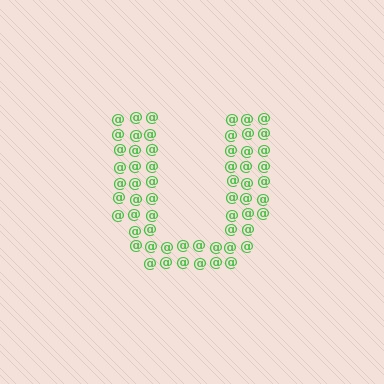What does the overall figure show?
The overall figure shows the letter U.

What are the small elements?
The small elements are at signs.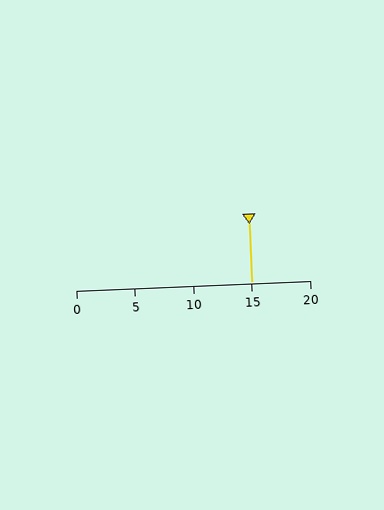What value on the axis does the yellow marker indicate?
The marker indicates approximately 15.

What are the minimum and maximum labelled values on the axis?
The axis runs from 0 to 20.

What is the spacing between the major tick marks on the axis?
The major ticks are spaced 5 apart.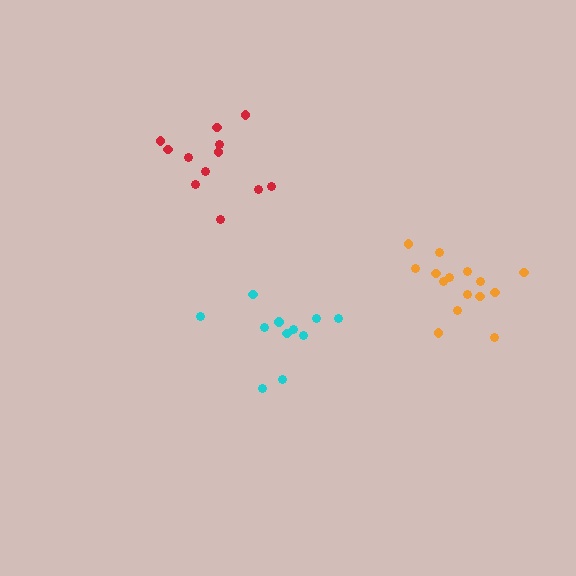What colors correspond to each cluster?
The clusters are colored: cyan, orange, red.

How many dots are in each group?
Group 1: 11 dots, Group 2: 15 dots, Group 3: 12 dots (38 total).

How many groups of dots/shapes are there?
There are 3 groups.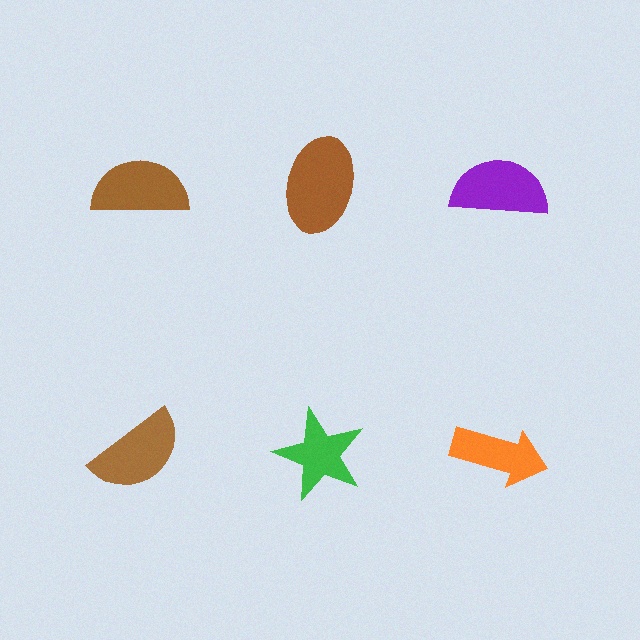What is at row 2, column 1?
A brown semicircle.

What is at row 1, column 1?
A brown semicircle.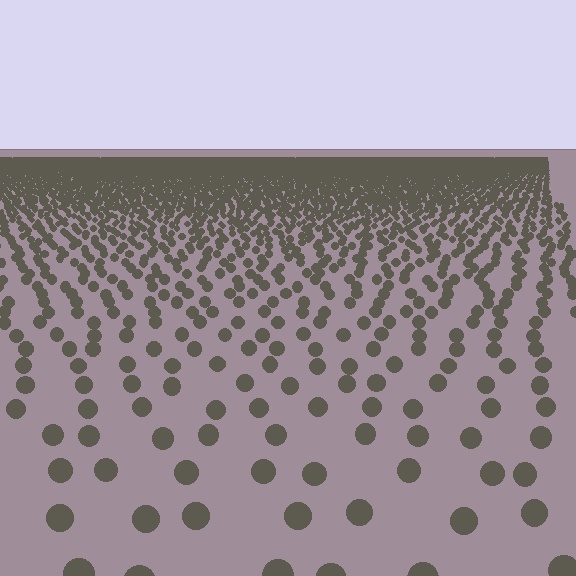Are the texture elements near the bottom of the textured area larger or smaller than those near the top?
Larger. Near the bottom, elements are closer to the viewer and appear at a bigger on-screen size.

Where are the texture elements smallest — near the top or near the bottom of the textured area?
Near the top.